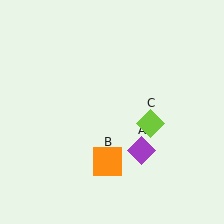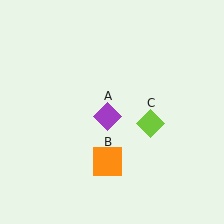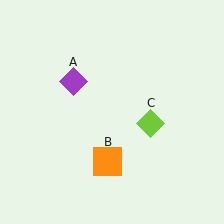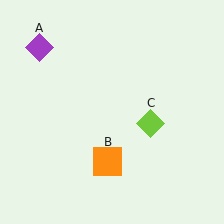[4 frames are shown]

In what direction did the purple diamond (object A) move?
The purple diamond (object A) moved up and to the left.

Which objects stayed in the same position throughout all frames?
Orange square (object B) and lime diamond (object C) remained stationary.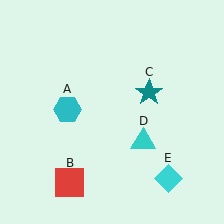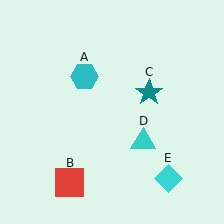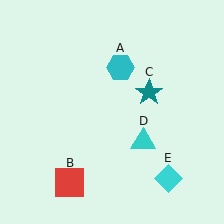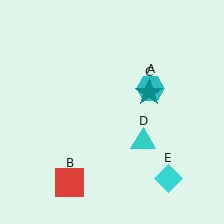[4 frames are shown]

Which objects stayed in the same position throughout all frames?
Red square (object B) and teal star (object C) and cyan triangle (object D) and cyan diamond (object E) remained stationary.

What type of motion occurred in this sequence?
The cyan hexagon (object A) rotated clockwise around the center of the scene.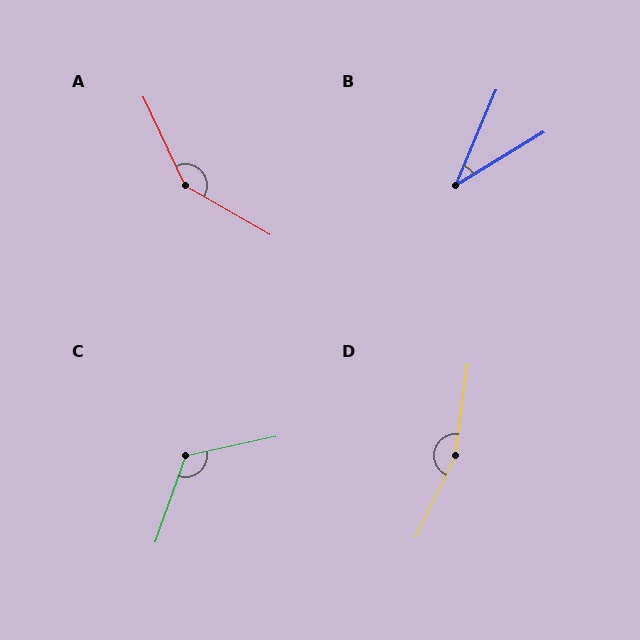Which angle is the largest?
D, at approximately 162 degrees.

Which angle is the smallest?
B, at approximately 36 degrees.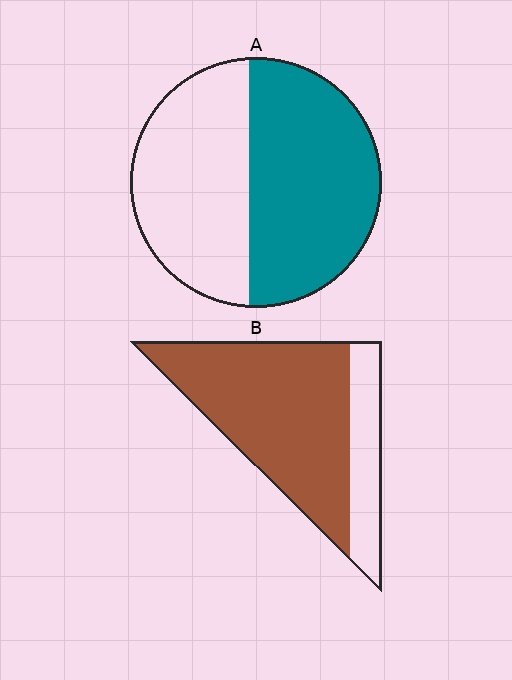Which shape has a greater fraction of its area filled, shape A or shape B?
Shape B.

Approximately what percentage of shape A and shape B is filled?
A is approximately 55% and B is approximately 75%.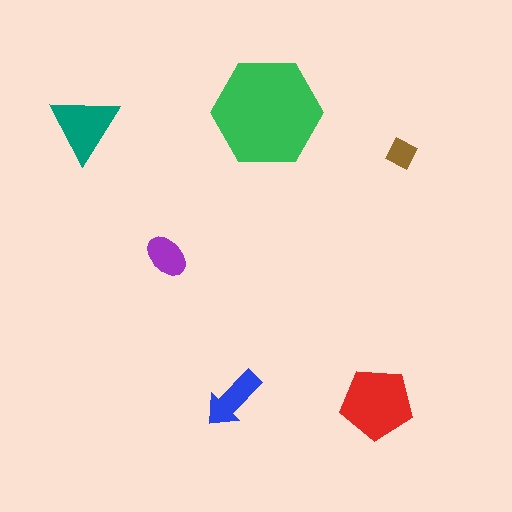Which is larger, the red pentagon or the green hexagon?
The green hexagon.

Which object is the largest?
The green hexagon.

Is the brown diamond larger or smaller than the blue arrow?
Smaller.